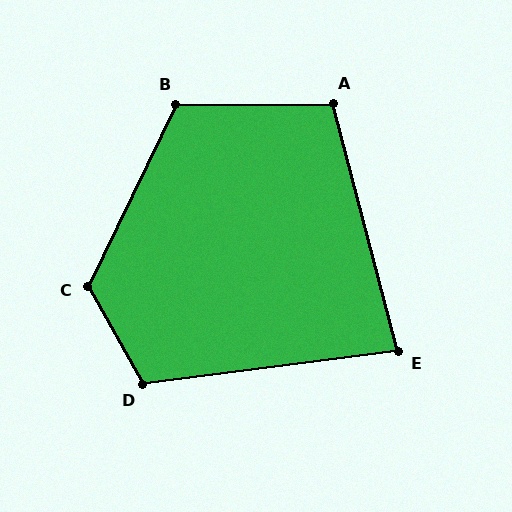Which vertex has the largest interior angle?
C, at approximately 125 degrees.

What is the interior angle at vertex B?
Approximately 116 degrees (obtuse).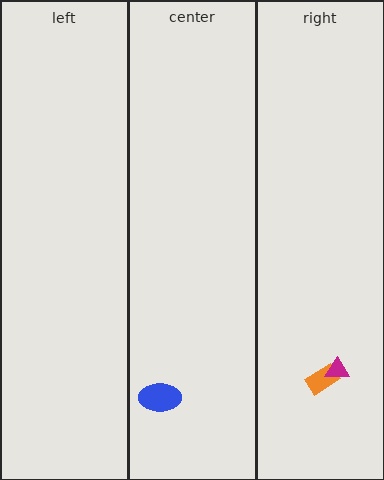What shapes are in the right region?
The orange rectangle, the magenta triangle.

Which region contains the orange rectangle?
The right region.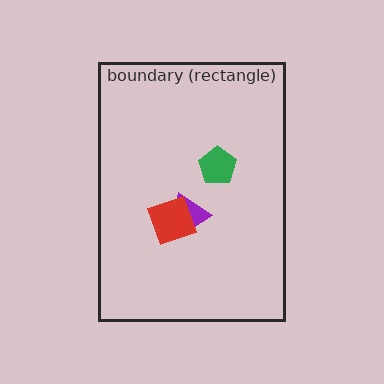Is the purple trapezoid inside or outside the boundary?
Inside.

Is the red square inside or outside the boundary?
Inside.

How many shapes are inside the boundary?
3 inside, 0 outside.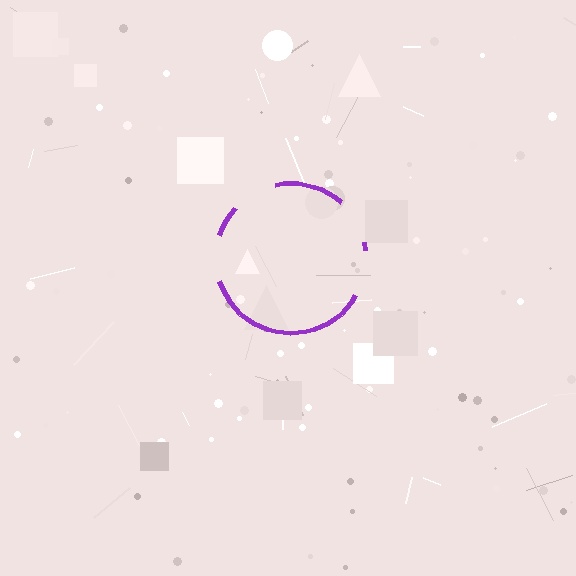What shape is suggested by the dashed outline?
The dashed outline suggests a circle.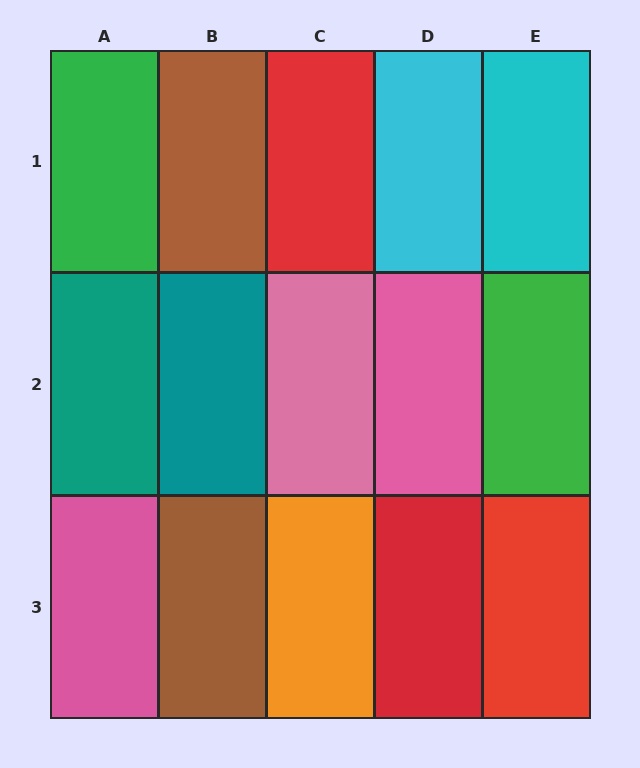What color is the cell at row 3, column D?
Red.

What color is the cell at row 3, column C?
Orange.